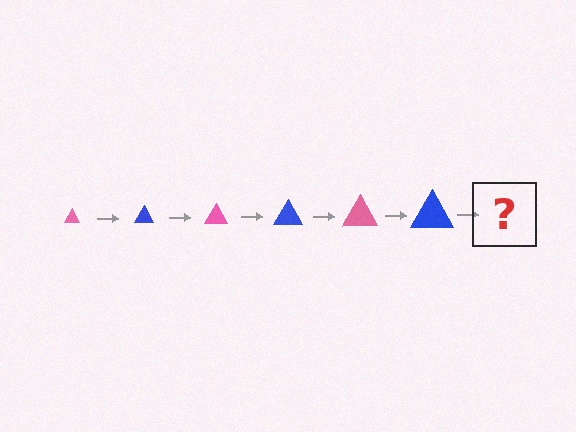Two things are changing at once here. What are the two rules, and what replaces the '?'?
The two rules are that the triangle grows larger each step and the color cycles through pink and blue. The '?' should be a pink triangle, larger than the previous one.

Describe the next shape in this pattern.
It should be a pink triangle, larger than the previous one.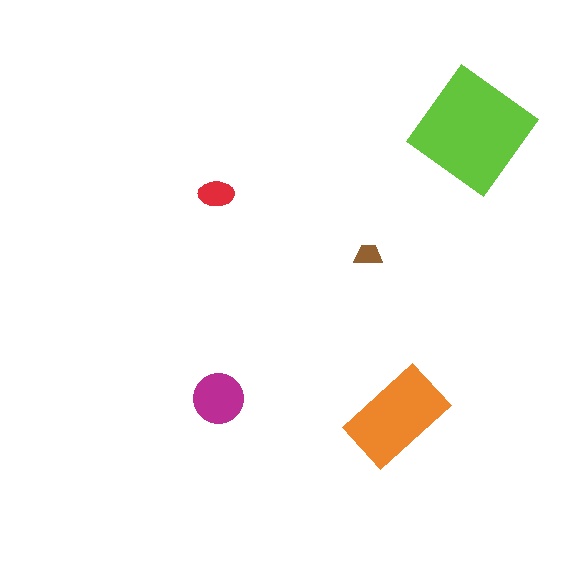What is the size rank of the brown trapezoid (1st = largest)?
5th.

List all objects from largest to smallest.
The lime diamond, the orange rectangle, the magenta circle, the red ellipse, the brown trapezoid.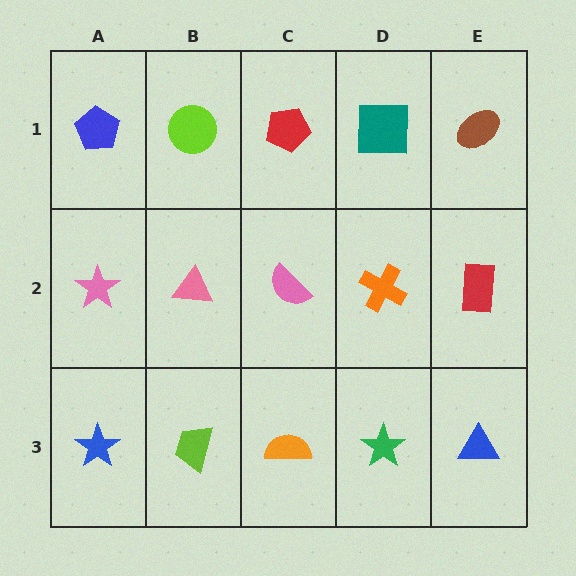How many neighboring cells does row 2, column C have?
4.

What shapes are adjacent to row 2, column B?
A lime circle (row 1, column B), a lime trapezoid (row 3, column B), a pink star (row 2, column A), a pink semicircle (row 2, column C).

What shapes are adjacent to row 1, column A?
A pink star (row 2, column A), a lime circle (row 1, column B).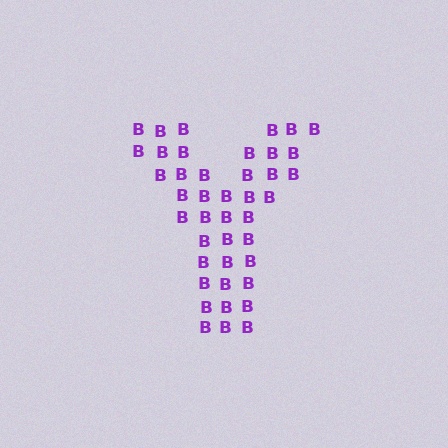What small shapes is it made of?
It is made of small letter B's.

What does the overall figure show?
The overall figure shows the letter Y.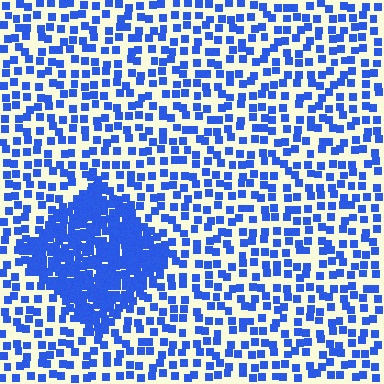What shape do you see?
I see a diamond.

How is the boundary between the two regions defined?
The boundary is defined by a change in element density (approximately 2.8x ratio). All elements are the same color, size, and shape.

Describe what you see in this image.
The image contains small blue elements arranged at two different densities. A diamond-shaped region is visible where the elements are more densely packed than the surrounding area.